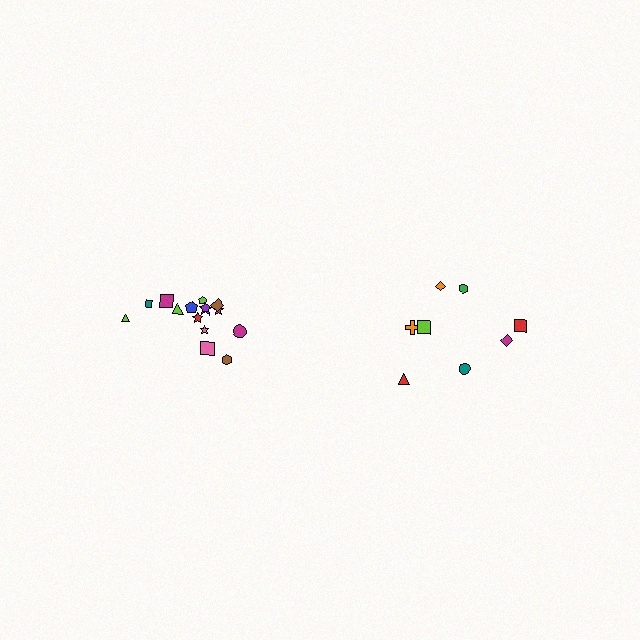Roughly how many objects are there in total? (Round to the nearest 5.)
Roughly 25 objects in total.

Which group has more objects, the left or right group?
The left group.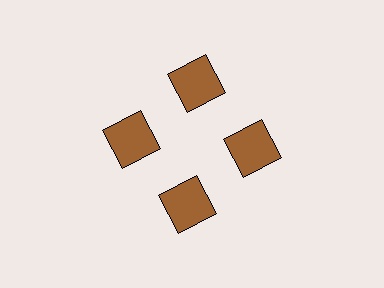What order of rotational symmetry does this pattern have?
This pattern has 4-fold rotational symmetry.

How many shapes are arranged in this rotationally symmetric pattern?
There are 4 shapes, arranged in 4 groups of 1.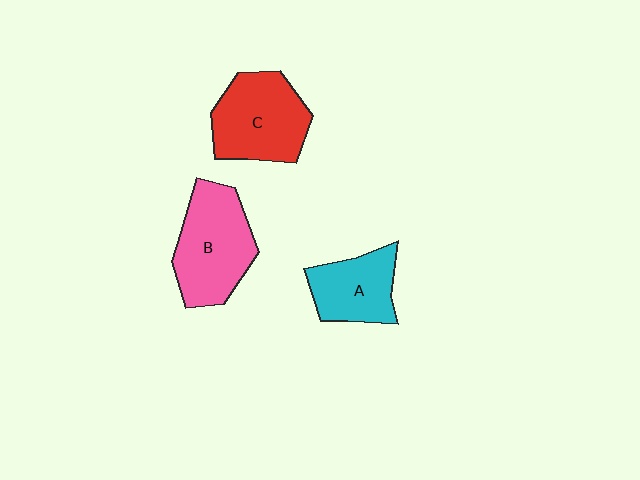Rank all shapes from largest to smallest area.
From largest to smallest: B (pink), C (red), A (cyan).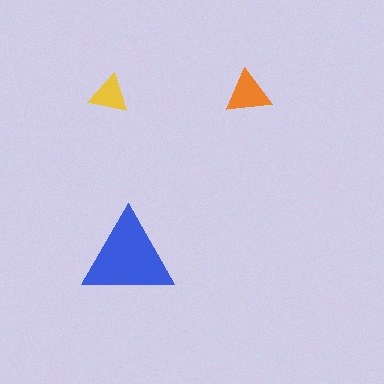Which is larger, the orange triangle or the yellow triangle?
The orange one.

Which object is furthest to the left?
The yellow triangle is leftmost.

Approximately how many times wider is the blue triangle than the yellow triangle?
About 2.5 times wider.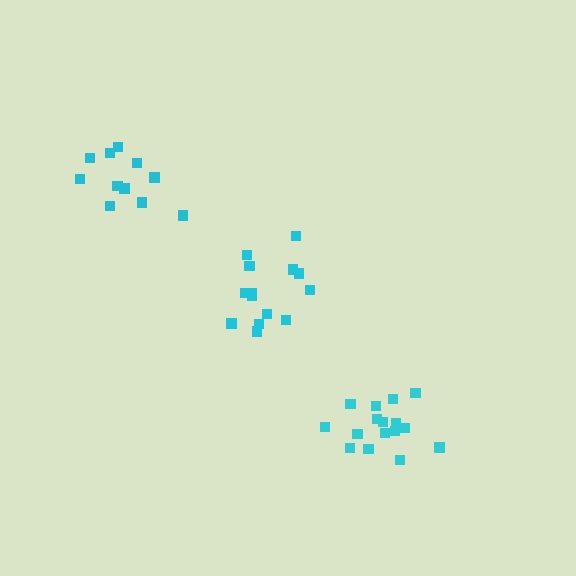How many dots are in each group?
Group 1: 16 dots, Group 2: 14 dots, Group 3: 11 dots (41 total).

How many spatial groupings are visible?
There are 3 spatial groupings.